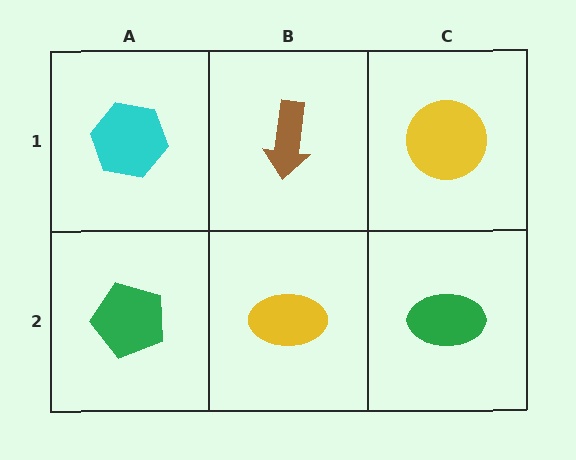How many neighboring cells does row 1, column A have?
2.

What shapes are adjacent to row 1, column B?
A yellow ellipse (row 2, column B), a cyan hexagon (row 1, column A), a yellow circle (row 1, column C).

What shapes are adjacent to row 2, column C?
A yellow circle (row 1, column C), a yellow ellipse (row 2, column B).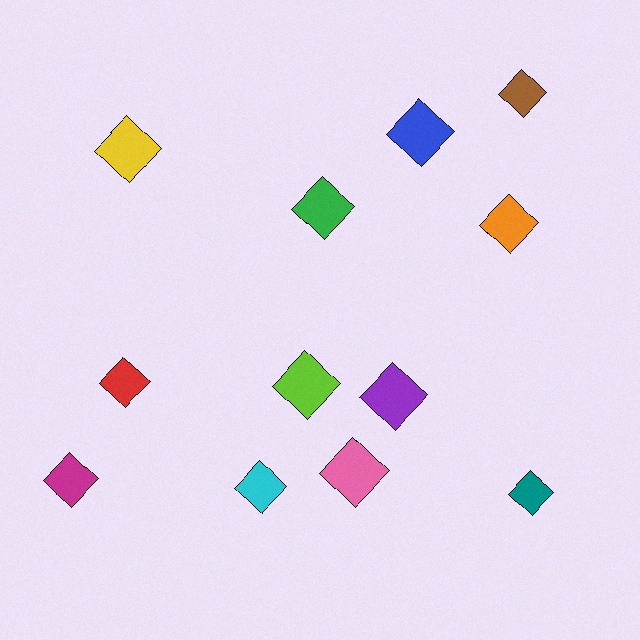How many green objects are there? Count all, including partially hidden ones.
There is 1 green object.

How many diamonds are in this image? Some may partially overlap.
There are 12 diamonds.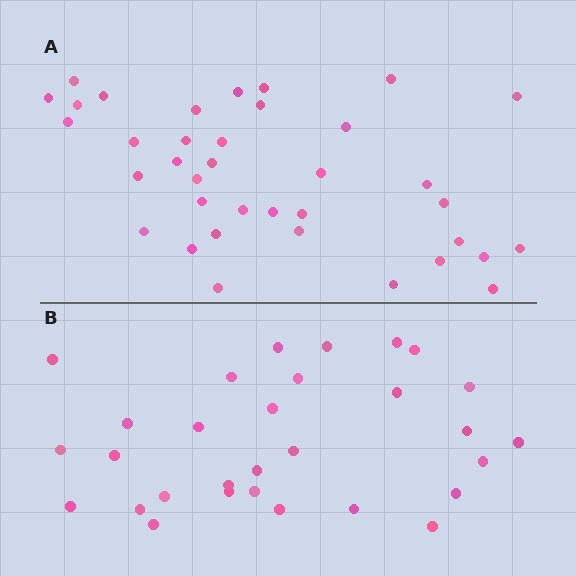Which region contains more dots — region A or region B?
Region A (the top region) has more dots.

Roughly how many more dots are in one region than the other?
Region A has roughly 8 or so more dots than region B.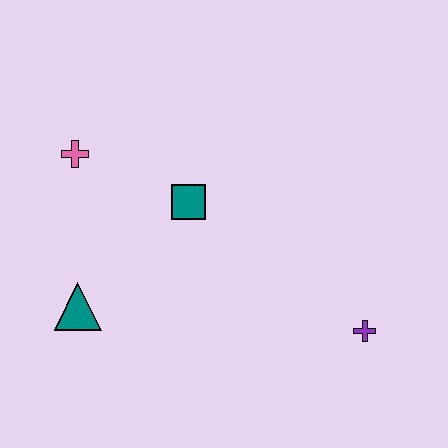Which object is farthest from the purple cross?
The pink cross is farthest from the purple cross.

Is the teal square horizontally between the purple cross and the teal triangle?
Yes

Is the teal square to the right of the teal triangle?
Yes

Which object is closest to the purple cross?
The teal square is closest to the purple cross.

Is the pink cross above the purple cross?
Yes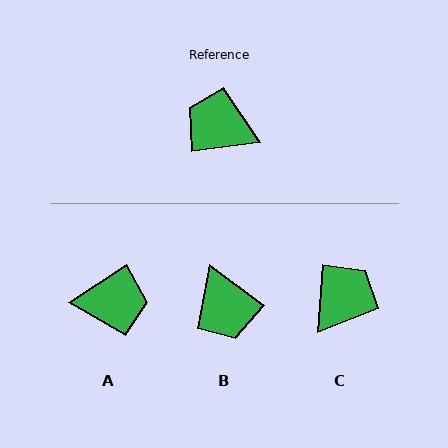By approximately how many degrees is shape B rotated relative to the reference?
Approximately 136 degrees counter-clockwise.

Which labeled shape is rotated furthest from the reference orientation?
A, about 154 degrees away.